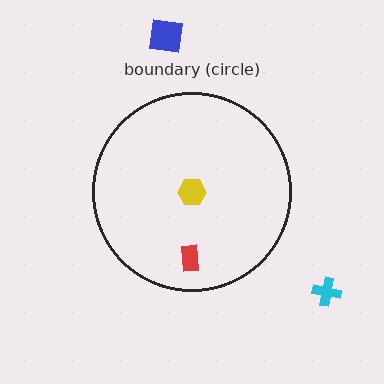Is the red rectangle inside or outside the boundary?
Inside.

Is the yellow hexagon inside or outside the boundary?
Inside.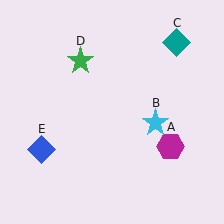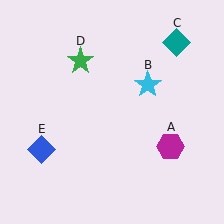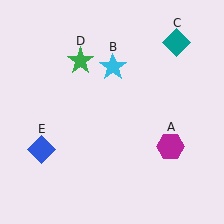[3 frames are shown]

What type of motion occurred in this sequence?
The cyan star (object B) rotated counterclockwise around the center of the scene.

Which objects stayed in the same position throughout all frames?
Magenta hexagon (object A) and teal diamond (object C) and green star (object D) and blue diamond (object E) remained stationary.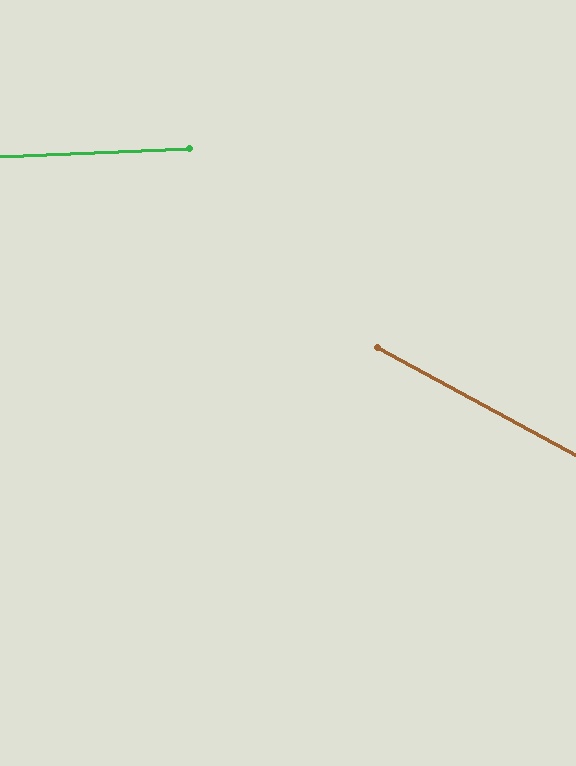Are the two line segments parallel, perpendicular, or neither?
Neither parallel nor perpendicular — they differ by about 31°.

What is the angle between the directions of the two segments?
Approximately 31 degrees.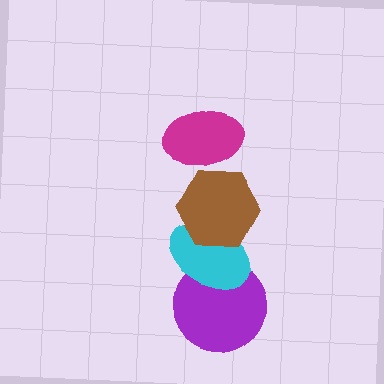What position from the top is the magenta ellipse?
The magenta ellipse is 1st from the top.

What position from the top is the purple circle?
The purple circle is 4th from the top.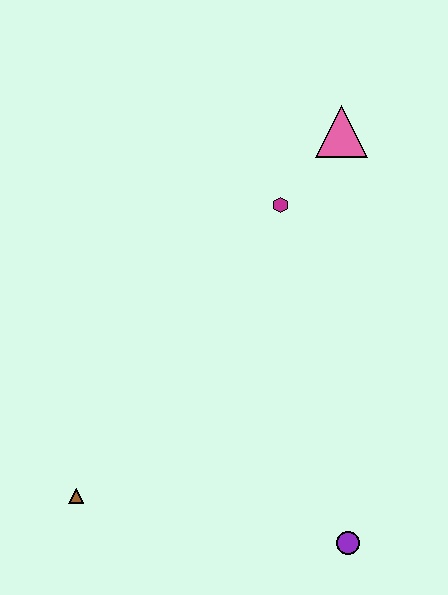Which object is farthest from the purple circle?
The pink triangle is farthest from the purple circle.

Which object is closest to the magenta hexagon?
The pink triangle is closest to the magenta hexagon.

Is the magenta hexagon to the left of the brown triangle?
No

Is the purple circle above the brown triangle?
No